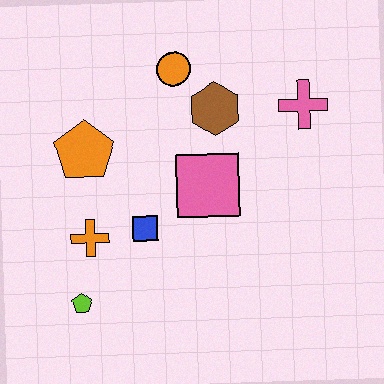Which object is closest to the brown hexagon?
The orange circle is closest to the brown hexagon.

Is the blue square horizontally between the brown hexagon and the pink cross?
No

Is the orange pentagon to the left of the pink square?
Yes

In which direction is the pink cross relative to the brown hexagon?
The pink cross is to the right of the brown hexagon.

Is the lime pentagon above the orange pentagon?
No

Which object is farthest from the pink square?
The lime pentagon is farthest from the pink square.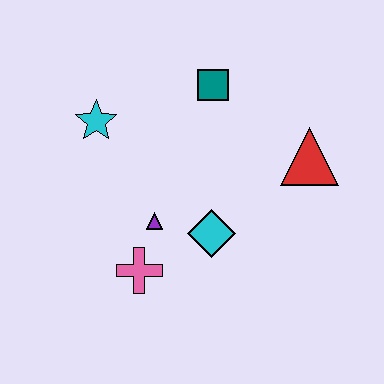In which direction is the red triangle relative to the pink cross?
The red triangle is to the right of the pink cross.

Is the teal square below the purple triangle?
No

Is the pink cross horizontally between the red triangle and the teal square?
No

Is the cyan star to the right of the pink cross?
No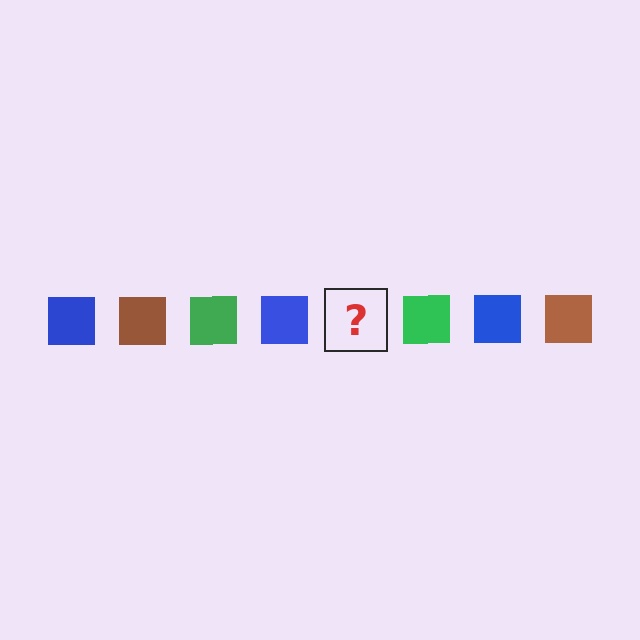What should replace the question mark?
The question mark should be replaced with a brown square.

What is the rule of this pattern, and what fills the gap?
The rule is that the pattern cycles through blue, brown, green squares. The gap should be filled with a brown square.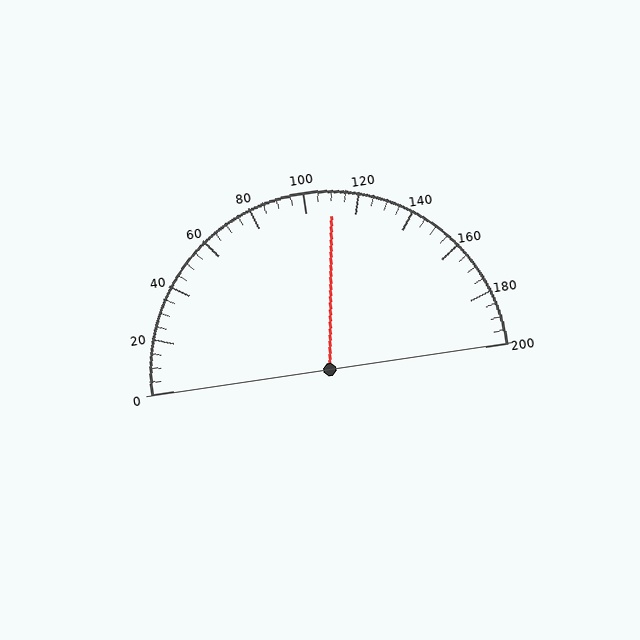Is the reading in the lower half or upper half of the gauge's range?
The reading is in the upper half of the range (0 to 200).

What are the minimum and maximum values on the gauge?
The gauge ranges from 0 to 200.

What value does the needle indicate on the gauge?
The needle indicates approximately 110.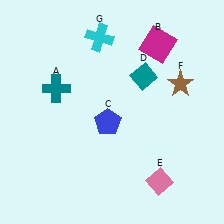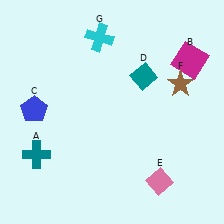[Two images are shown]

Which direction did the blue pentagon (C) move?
The blue pentagon (C) moved left.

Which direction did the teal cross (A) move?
The teal cross (A) moved down.